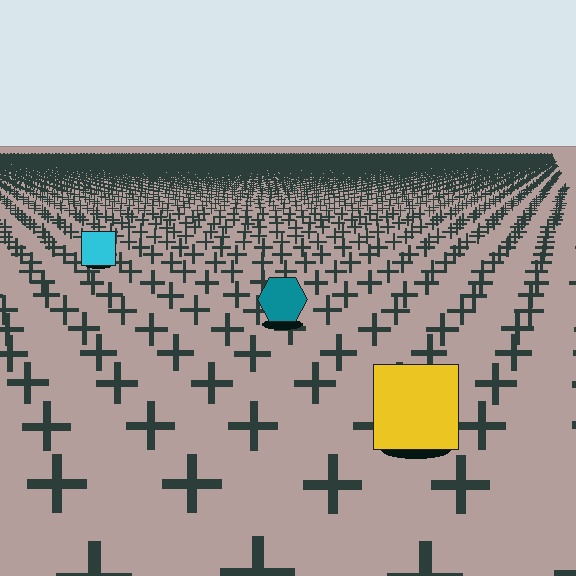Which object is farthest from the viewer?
The cyan square is farthest from the viewer. It appears smaller and the ground texture around it is denser.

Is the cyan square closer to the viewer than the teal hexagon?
No. The teal hexagon is closer — you can tell from the texture gradient: the ground texture is coarser near it.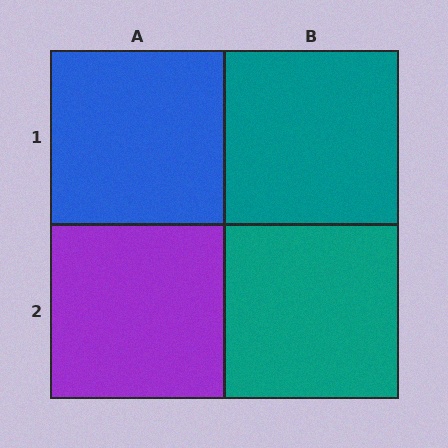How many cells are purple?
1 cell is purple.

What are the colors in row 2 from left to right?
Purple, teal.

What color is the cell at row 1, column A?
Blue.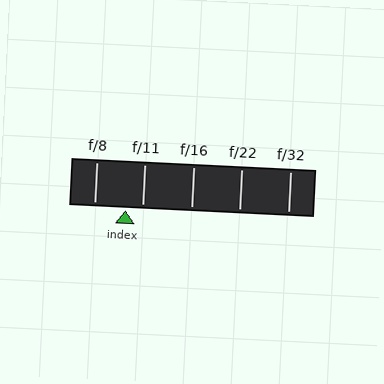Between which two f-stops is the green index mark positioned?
The index mark is between f/8 and f/11.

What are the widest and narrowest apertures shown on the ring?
The widest aperture shown is f/8 and the narrowest is f/32.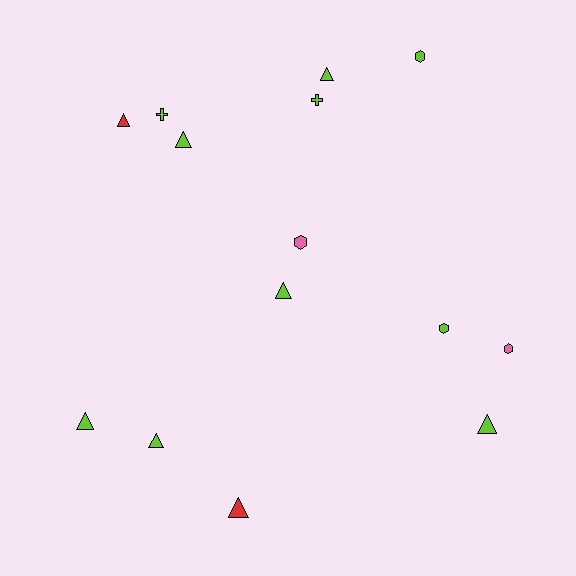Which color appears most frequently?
Lime, with 10 objects.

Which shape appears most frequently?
Triangle, with 8 objects.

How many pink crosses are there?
There are no pink crosses.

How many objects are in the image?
There are 14 objects.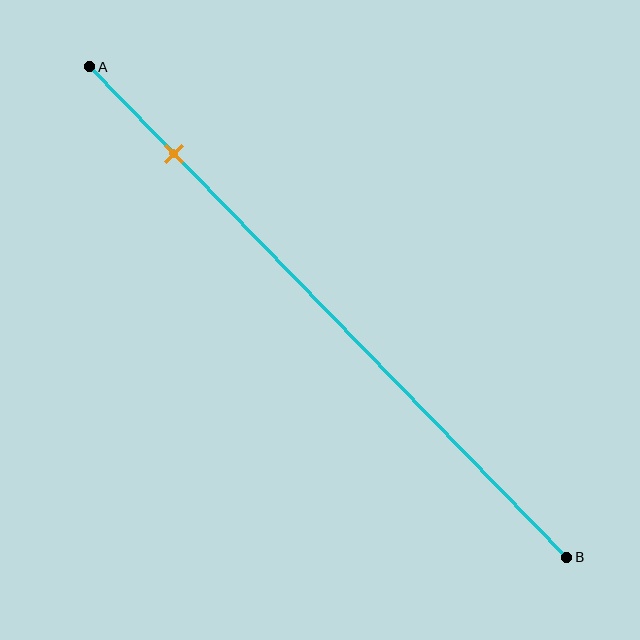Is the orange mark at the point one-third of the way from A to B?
No, the mark is at about 20% from A, not at the 33% one-third point.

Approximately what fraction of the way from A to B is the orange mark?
The orange mark is approximately 20% of the way from A to B.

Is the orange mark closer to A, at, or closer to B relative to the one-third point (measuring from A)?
The orange mark is closer to point A than the one-third point of segment AB.